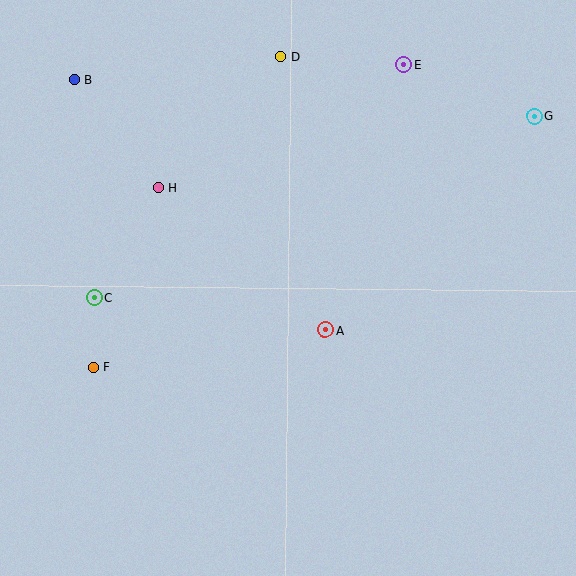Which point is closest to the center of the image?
Point A at (325, 330) is closest to the center.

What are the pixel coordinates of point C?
Point C is at (94, 298).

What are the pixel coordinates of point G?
Point G is at (534, 116).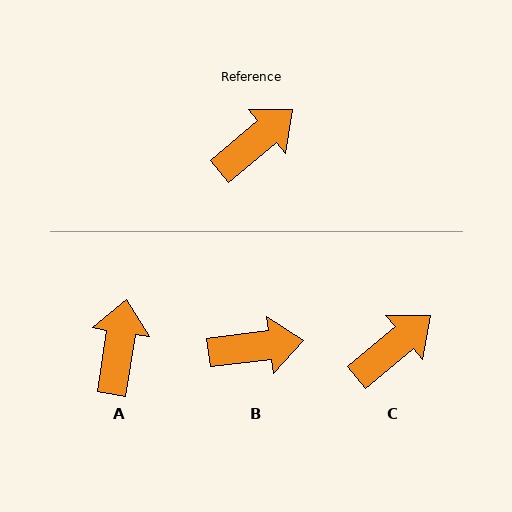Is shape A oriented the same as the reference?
No, it is off by about 41 degrees.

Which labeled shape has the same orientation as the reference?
C.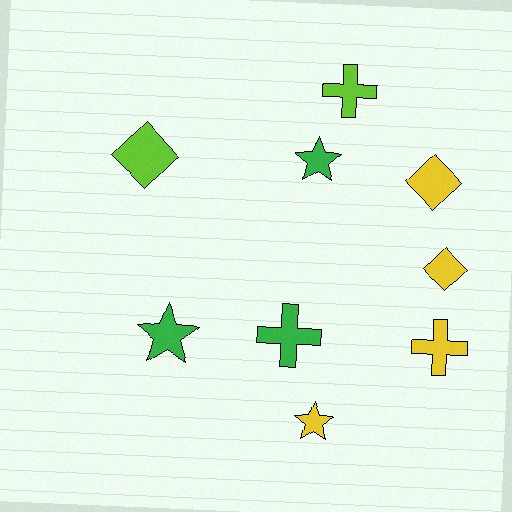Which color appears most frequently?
Yellow, with 4 objects.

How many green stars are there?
There are 2 green stars.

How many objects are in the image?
There are 9 objects.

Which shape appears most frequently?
Cross, with 3 objects.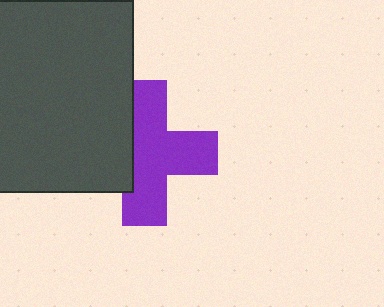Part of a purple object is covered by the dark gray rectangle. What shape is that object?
It is a cross.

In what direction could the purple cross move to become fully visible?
The purple cross could move right. That would shift it out from behind the dark gray rectangle entirely.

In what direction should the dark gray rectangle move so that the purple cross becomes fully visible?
The dark gray rectangle should move left. That is the shortest direction to clear the overlap and leave the purple cross fully visible.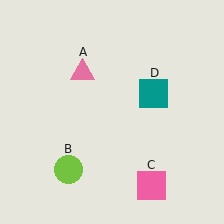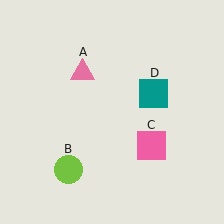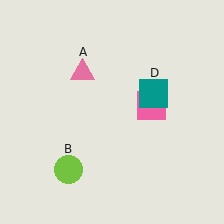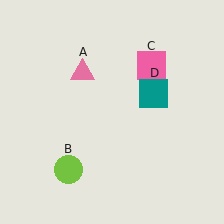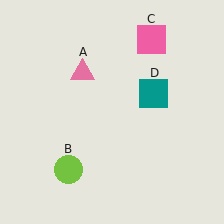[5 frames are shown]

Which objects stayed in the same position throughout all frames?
Pink triangle (object A) and lime circle (object B) and teal square (object D) remained stationary.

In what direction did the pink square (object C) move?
The pink square (object C) moved up.